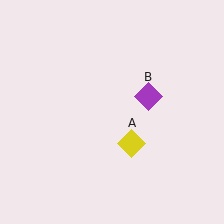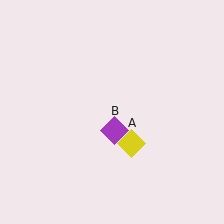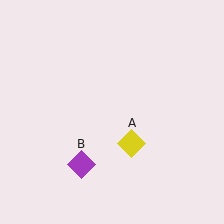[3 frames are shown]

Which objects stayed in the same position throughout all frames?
Yellow diamond (object A) remained stationary.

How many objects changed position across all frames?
1 object changed position: purple diamond (object B).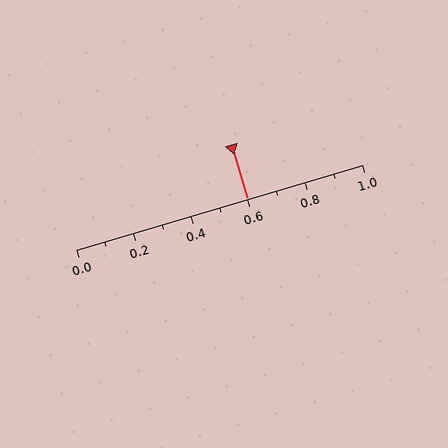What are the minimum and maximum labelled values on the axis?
The axis runs from 0.0 to 1.0.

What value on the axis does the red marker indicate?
The marker indicates approximately 0.6.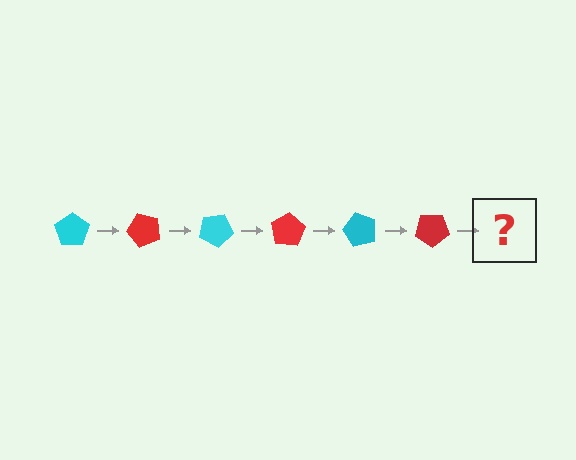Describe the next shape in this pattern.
It should be a cyan pentagon, rotated 300 degrees from the start.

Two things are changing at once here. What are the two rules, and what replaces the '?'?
The two rules are that it rotates 50 degrees each step and the color cycles through cyan and red. The '?' should be a cyan pentagon, rotated 300 degrees from the start.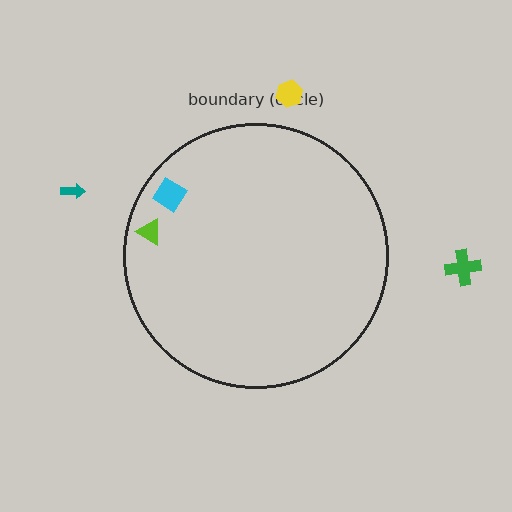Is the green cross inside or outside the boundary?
Outside.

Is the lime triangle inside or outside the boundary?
Inside.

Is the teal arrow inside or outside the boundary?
Outside.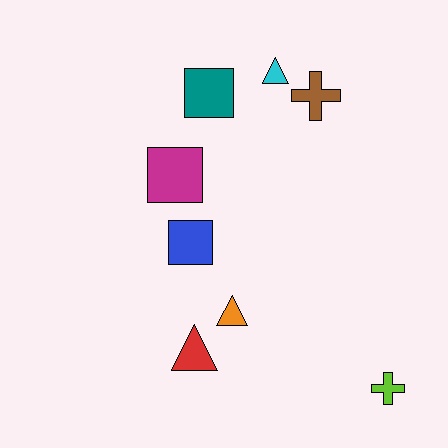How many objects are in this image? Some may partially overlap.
There are 8 objects.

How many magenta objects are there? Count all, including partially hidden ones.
There is 1 magenta object.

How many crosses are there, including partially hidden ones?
There are 2 crosses.